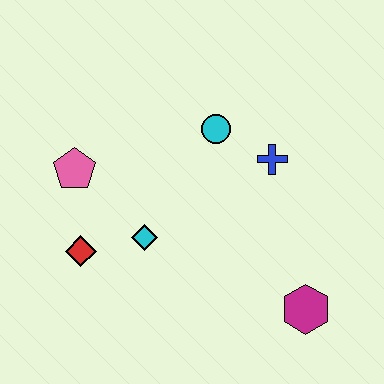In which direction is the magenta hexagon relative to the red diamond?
The magenta hexagon is to the right of the red diamond.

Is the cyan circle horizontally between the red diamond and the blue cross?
Yes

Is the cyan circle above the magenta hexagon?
Yes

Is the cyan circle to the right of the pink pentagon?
Yes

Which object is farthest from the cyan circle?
The magenta hexagon is farthest from the cyan circle.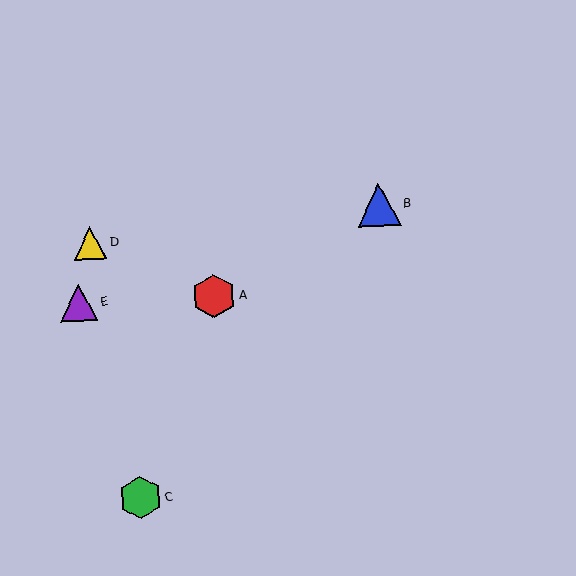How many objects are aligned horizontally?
2 objects (A, E) are aligned horizontally.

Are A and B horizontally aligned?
No, A is at y≈296 and B is at y≈204.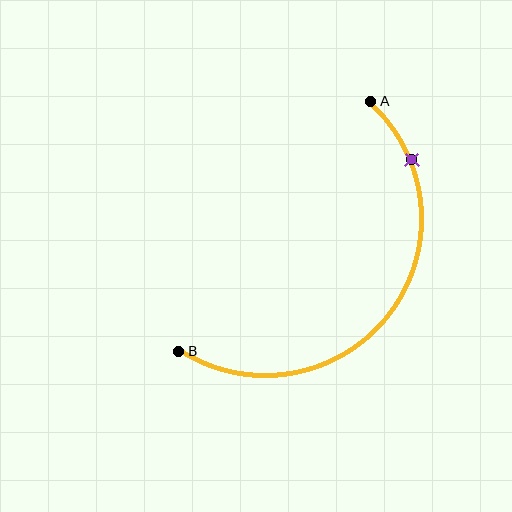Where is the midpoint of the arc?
The arc midpoint is the point on the curve farthest from the straight line joining A and B. It sits below and to the right of that line.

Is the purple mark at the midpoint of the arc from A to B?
No. The purple mark lies on the arc but is closer to endpoint A. The arc midpoint would be at the point on the curve equidistant along the arc from both A and B.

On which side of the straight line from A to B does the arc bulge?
The arc bulges below and to the right of the straight line connecting A and B.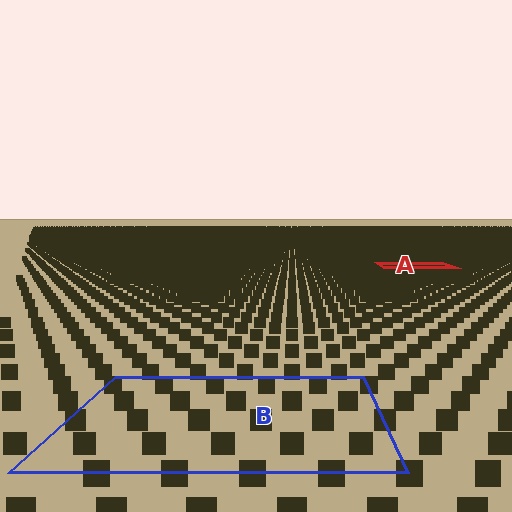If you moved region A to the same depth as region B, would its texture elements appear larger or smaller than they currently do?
They would appear larger. At a closer depth, the same texture elements are projected at a bigger on-screen size.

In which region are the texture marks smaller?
The texture marks are smaller in region A, because it is farther away.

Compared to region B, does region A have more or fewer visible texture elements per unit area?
Region A has more texture elements per unit area — they are packed more densely because it is farther away.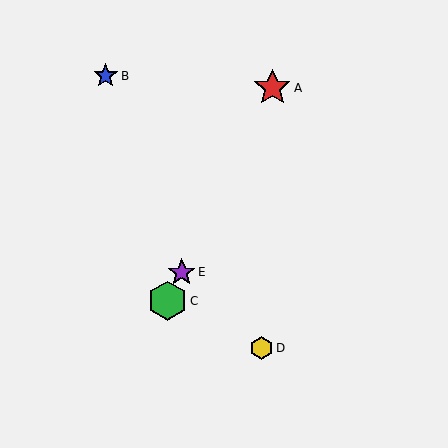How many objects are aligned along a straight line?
3 objects (A, C, E) are aligned along a straight line.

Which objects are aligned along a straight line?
Objects A, C, E are aligned along a straight line.